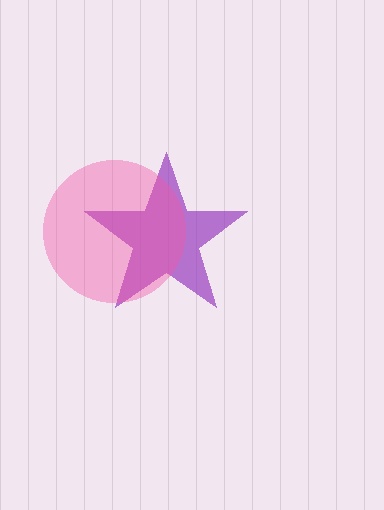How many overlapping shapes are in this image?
There are 2 overlapping shapes in the image.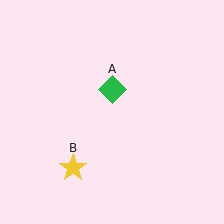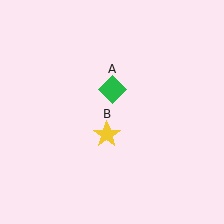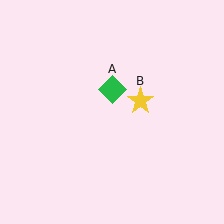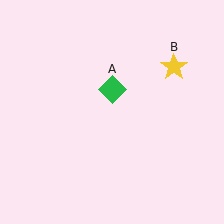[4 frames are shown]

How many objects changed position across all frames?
1 object changed position: yellow star (object B).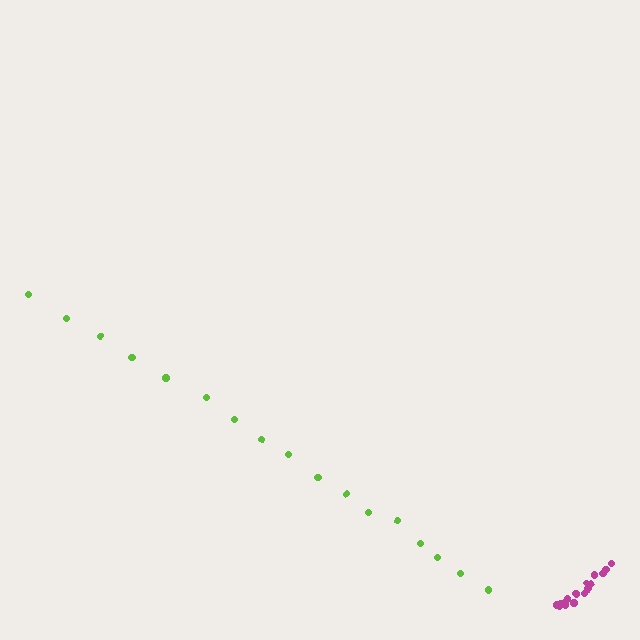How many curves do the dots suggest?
There are 2 distinct paths.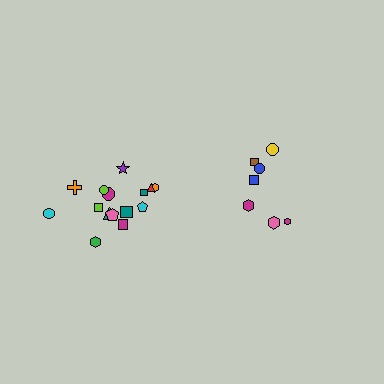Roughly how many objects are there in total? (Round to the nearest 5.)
Roughly 20 objects in total.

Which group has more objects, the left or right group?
The left group.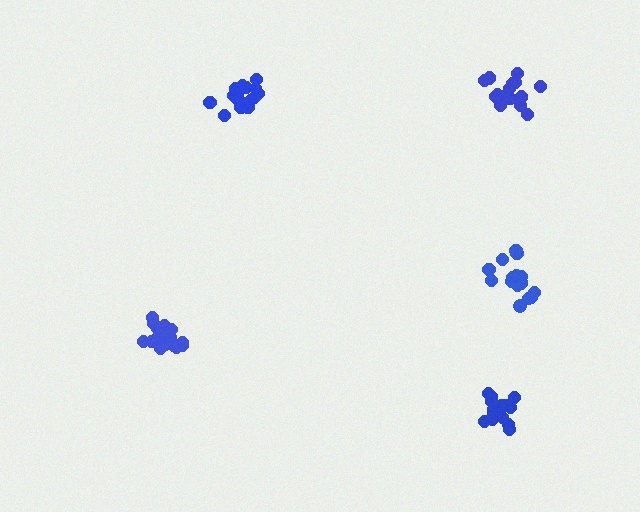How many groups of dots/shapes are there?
There are 5 groups.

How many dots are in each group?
Group 1: 19 dots, Group 2: 19 dots, Group 3: 15 dots, Group 4: 16 dots, Group 5: 18 dots (87 total).